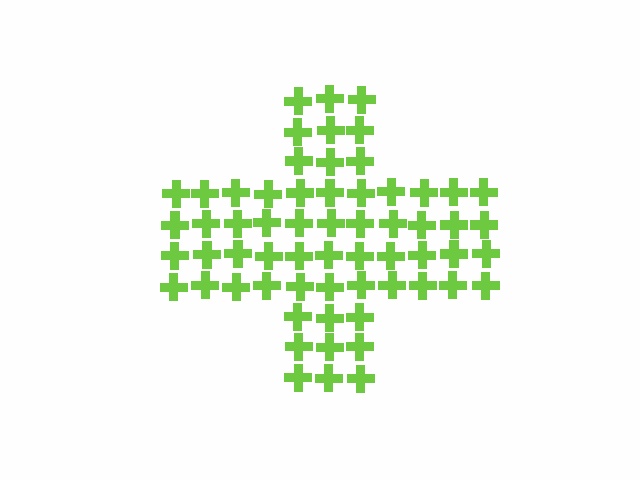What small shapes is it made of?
It is made of small crosses.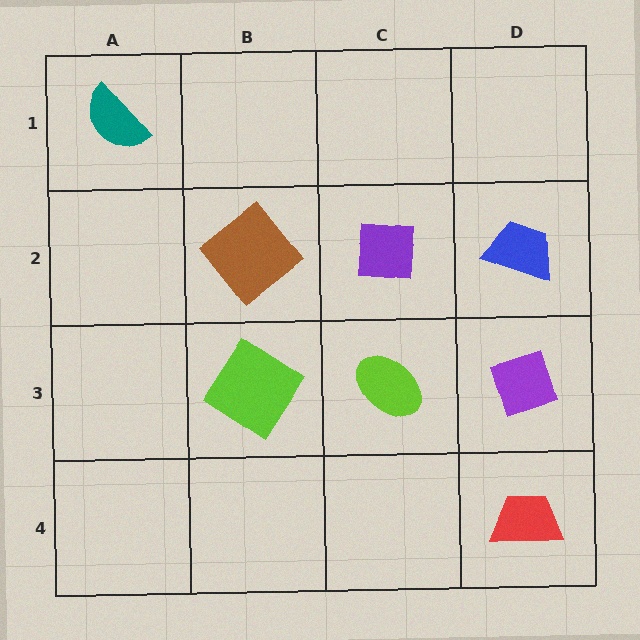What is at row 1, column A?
A teal semicircle.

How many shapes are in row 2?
3 shapes.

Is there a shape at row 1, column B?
No, that cell is empty.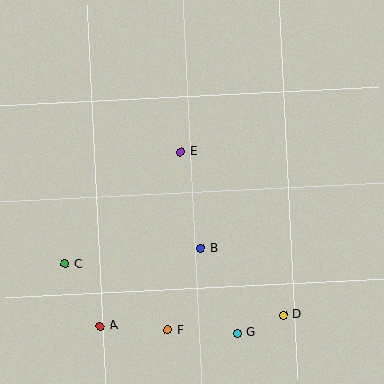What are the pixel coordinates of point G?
Point G is at (237, 333).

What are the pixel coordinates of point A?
Point A is at (100, 326).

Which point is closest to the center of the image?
Point E at (181, 152) is closest to the center.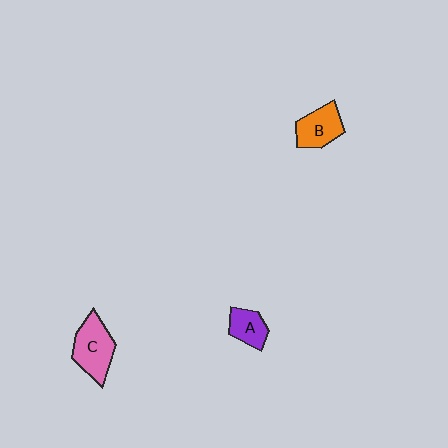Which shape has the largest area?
Shape C (pink).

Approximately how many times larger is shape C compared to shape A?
Approximately 1.7 times.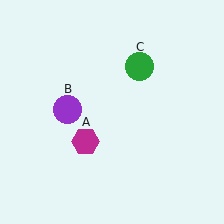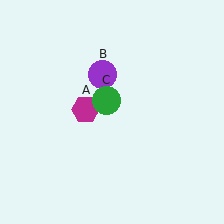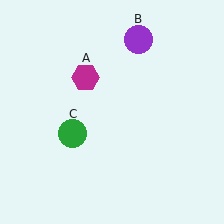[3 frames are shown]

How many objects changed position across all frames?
3 objects changed position: magenta hexagon (object A), purple circle (object B), green circle (object C).